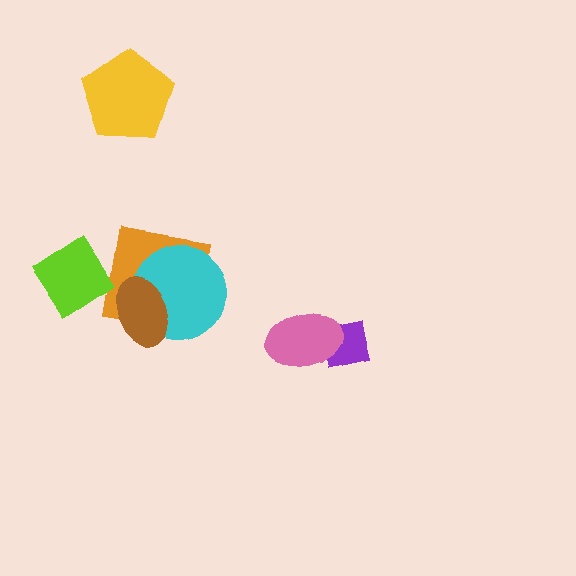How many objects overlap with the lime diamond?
0 objects overlap with the lime diamond.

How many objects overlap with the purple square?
1 object overlaps with the purple square.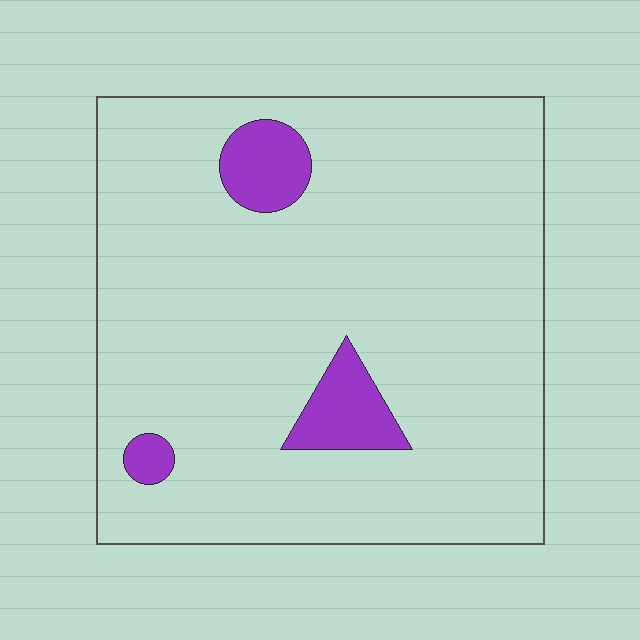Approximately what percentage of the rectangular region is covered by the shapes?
Approximately 10%.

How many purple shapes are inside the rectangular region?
3.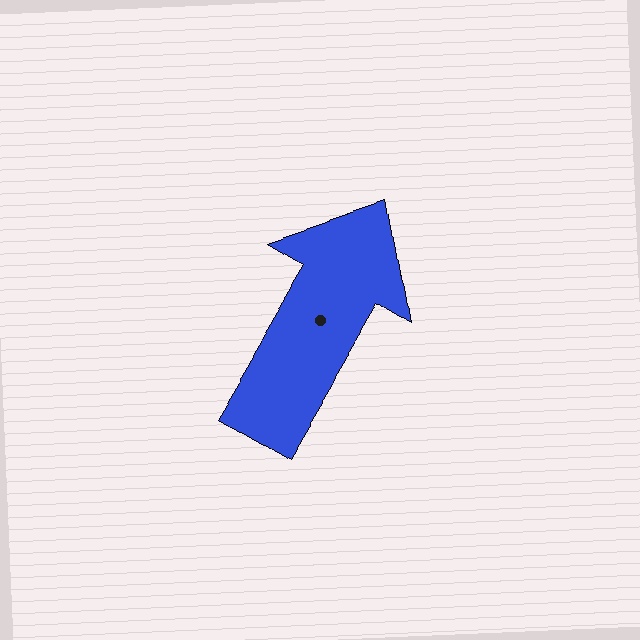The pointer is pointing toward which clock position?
Roughly 1 o'clock.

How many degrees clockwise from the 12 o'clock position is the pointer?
Approximately 31 degrees.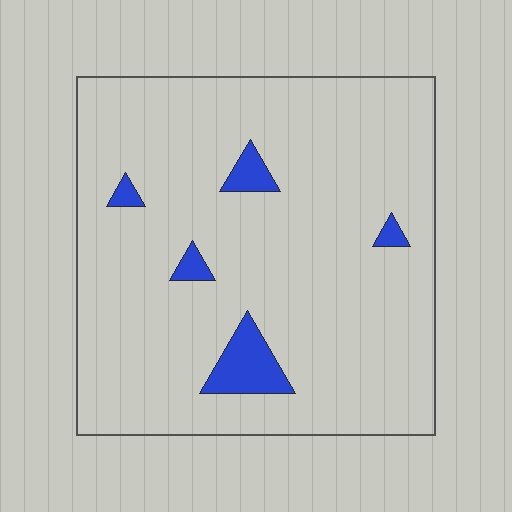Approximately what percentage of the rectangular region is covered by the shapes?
Approximately 5%.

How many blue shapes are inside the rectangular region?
5.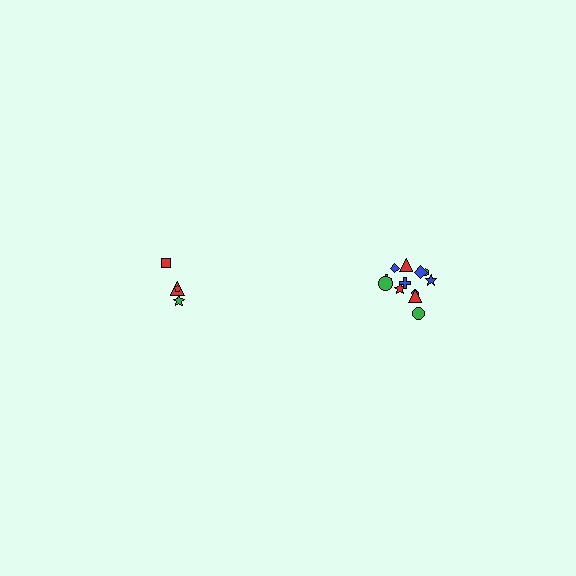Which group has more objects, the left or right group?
The right group.